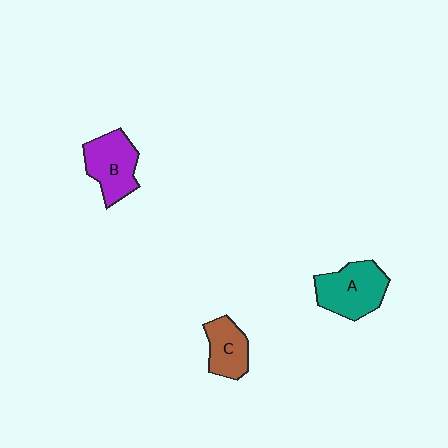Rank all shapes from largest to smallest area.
From largest to smallest: A (teal), B (purple), C (brown).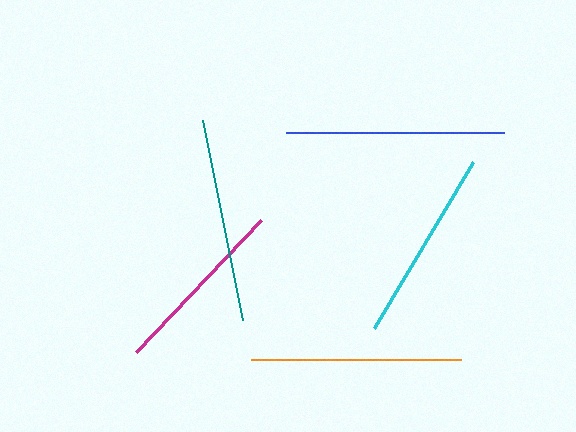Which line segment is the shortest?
The magenta line is the shortest at approximately 183 pixels.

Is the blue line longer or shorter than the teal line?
The blue line is longer than the teal line.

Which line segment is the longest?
The blue line is the longest at approximately 218 pixels.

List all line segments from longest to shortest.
From longest to shortest: blue, orange, teal, cyan, magenta.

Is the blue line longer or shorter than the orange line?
The blue line is longer than the orange line.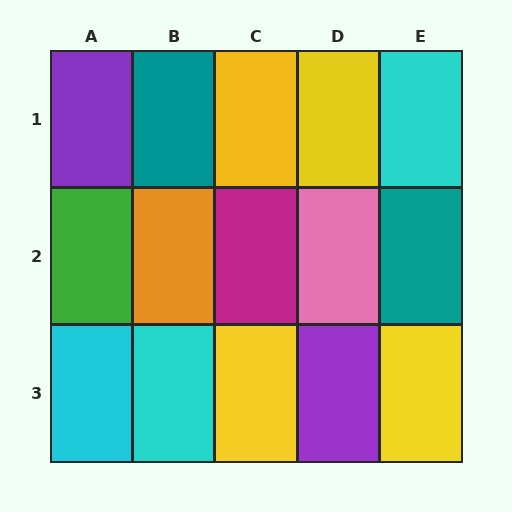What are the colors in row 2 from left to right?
Green, orange, magenta, pink, teal.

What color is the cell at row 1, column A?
Purple.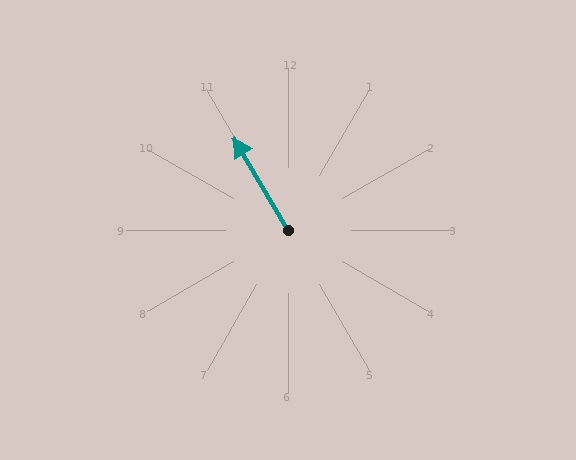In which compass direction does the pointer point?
Northwest.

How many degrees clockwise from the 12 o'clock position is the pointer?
Approximately 330 degrees.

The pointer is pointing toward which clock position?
Roughly 11 o'clock.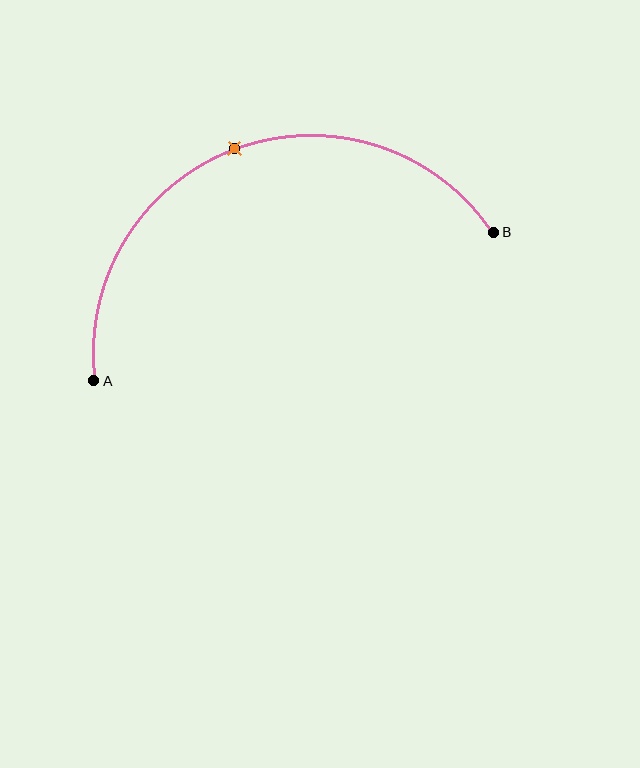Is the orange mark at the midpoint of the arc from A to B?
Yes. The orange mark lies on the arc at equal arc-length from both A and B — it is the arc midpoint.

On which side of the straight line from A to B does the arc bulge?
The arc bulges above the straight line connecting A and B.